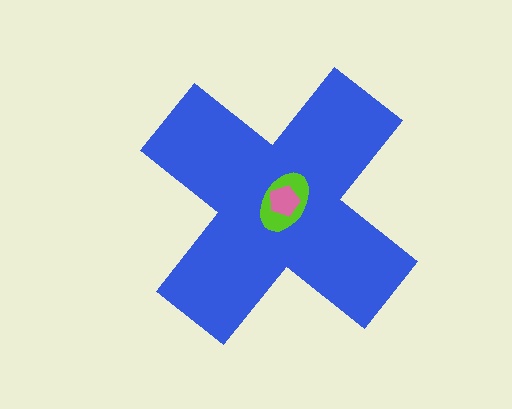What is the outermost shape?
The blue cross.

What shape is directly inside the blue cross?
The lime ellipse.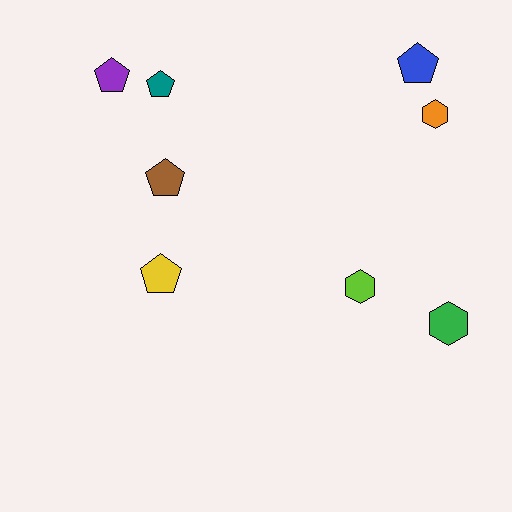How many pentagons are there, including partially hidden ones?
There are 5 pentagons.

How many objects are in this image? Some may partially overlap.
There are 8 objects.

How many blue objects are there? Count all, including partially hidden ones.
There is 1 blue object.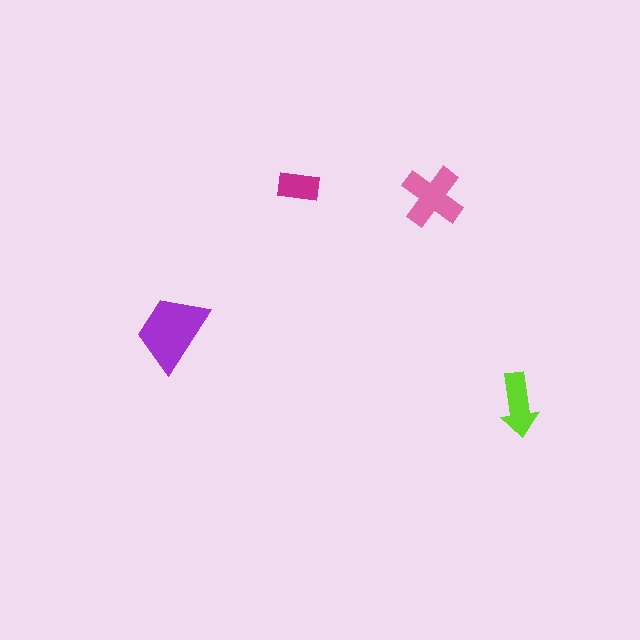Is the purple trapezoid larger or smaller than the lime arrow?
Larger.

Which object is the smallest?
The magenta rectangle.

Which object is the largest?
The purple trapezoid.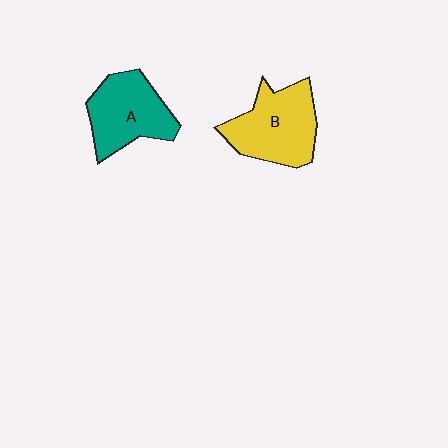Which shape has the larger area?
Shape B (yellow).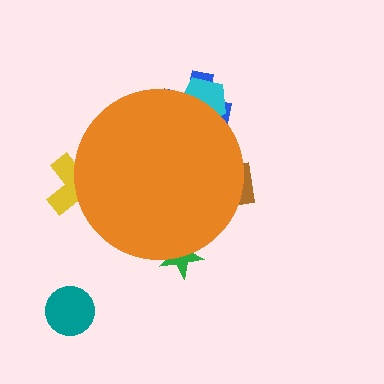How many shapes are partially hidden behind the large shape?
5 shapes are partially hidden.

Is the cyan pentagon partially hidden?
Yes, the cyan pentagon is partially hidden behind the orange circle.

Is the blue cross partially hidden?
Yes, the blue cross is partially hidden behind the orange circle.